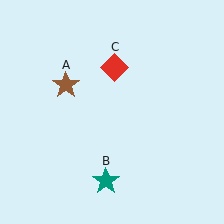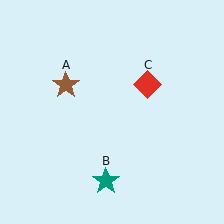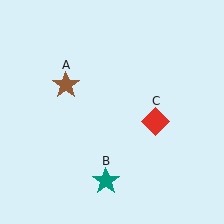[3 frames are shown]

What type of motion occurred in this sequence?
The red diamond (object C) rotated clockwise around the center of the scene.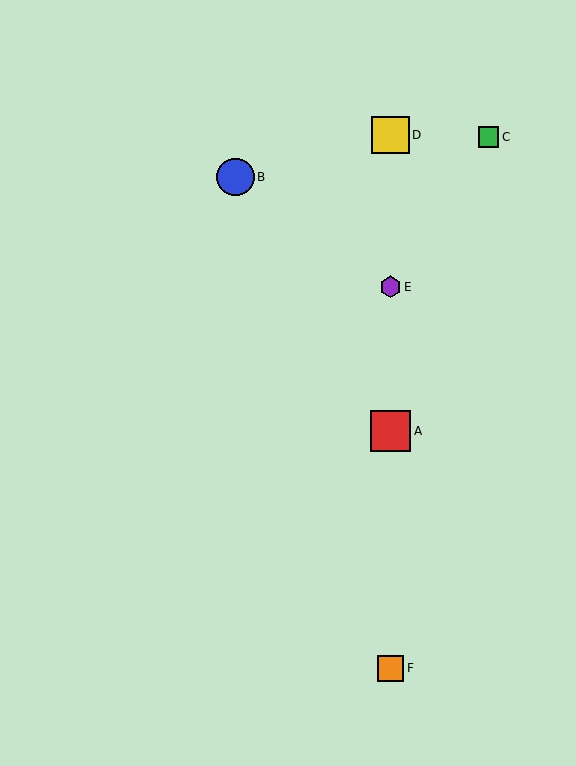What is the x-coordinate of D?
Object D is at x≈390.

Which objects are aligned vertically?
Objects A, D, E, F are aligned vertically.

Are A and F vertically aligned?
Yes, both are at x≈390.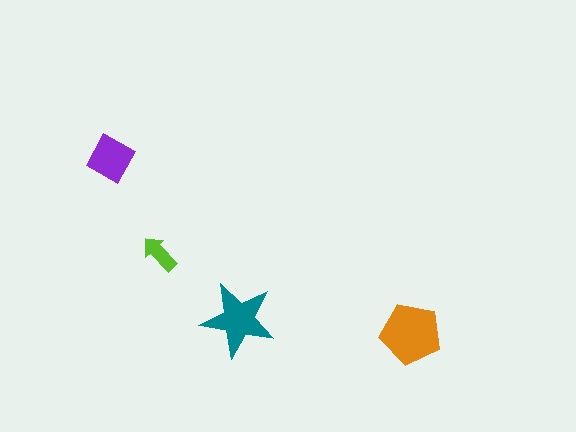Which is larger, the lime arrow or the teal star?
The teal star.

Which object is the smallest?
The lime arrow.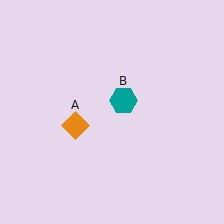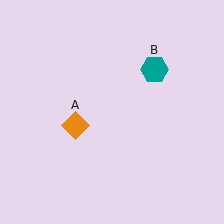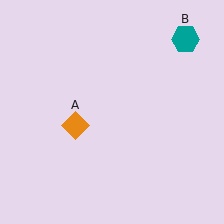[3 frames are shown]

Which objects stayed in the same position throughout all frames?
Orange diamond (object A) remained stationary.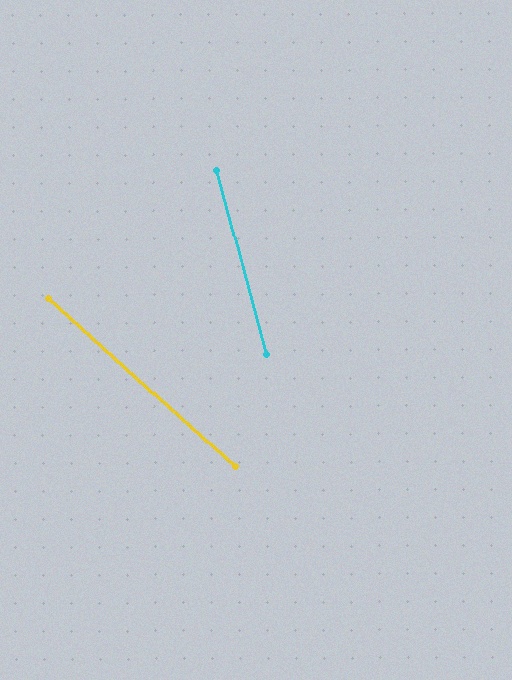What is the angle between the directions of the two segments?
Approximately 33 degrees.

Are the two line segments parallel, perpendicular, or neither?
Neither parallel nor perpendicular — they differ by about 33°.